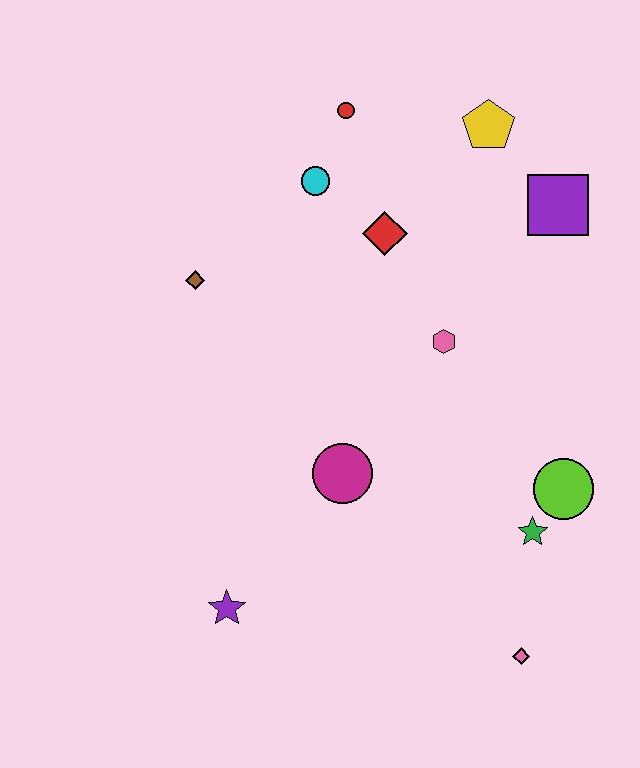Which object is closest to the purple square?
The yellow pentagon is closest to the purple square.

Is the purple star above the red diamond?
No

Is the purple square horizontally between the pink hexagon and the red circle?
No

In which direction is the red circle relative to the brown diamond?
The red circle is above the brown diamond.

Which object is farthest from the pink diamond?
The red circle is farthest from the pink diamond.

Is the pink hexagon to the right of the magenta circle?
Yes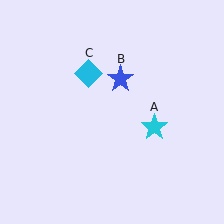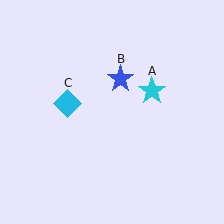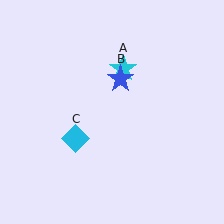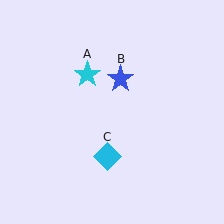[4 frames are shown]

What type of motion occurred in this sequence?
The cyan star (object A), cyan diamond (object C) rotated counterclockwise around the center of the scene.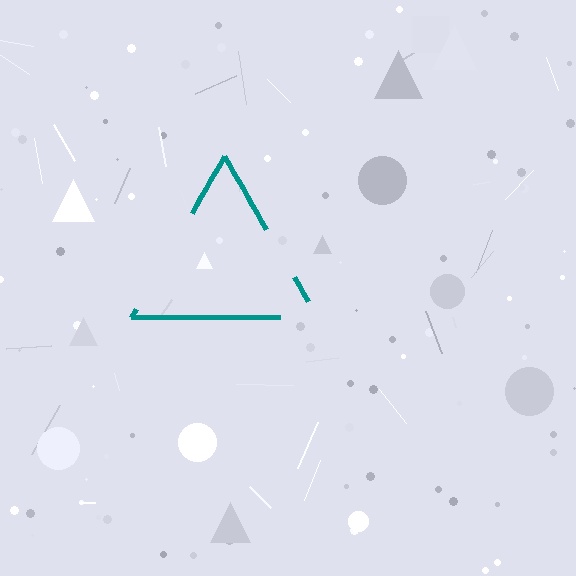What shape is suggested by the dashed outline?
The dashed outline suggests a triangle.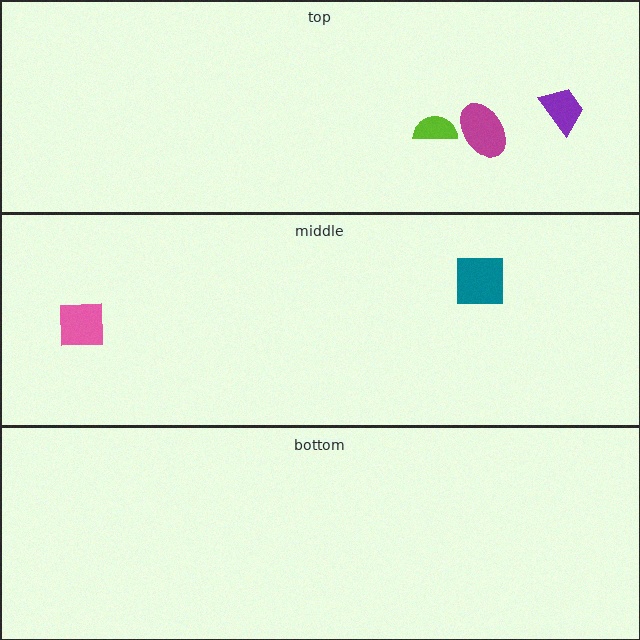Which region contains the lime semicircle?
The top region.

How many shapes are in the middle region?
2.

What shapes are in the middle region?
The teal square, the pink square.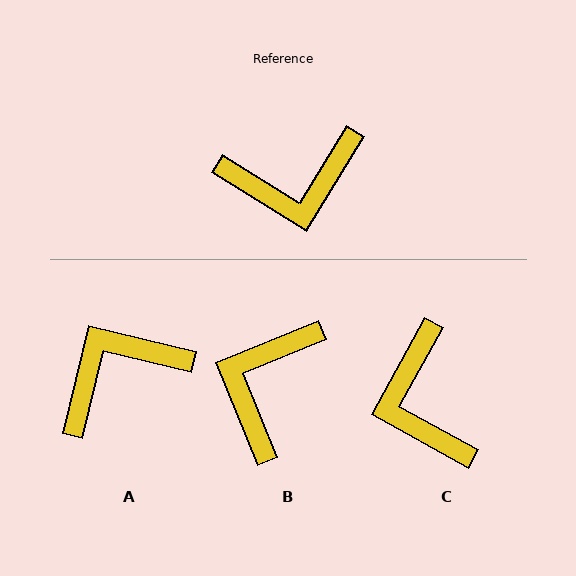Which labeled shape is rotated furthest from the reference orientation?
A, about 162 degrees away.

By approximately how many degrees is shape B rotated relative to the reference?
Approximately 126 degrees clockwise.